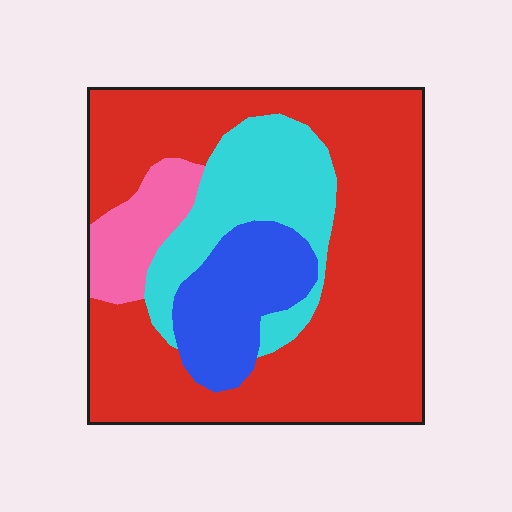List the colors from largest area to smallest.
From largest to smallest: red, cyan, blue, pink.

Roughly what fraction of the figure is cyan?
Cyan takes up about one sixth (1/6) of the figure.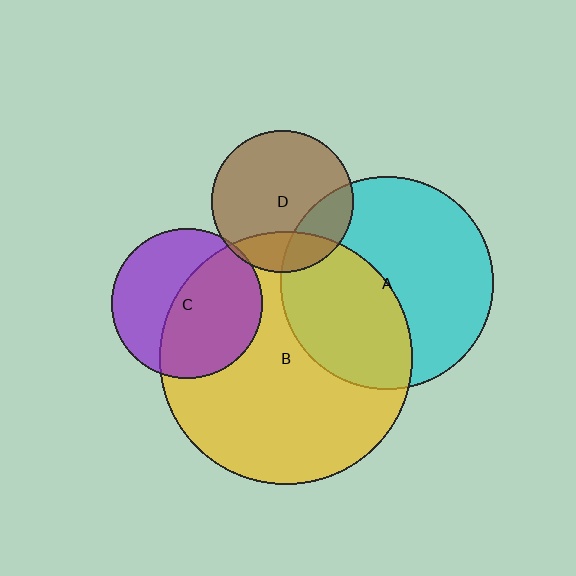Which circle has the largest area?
Circle B (yellow).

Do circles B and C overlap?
Yes.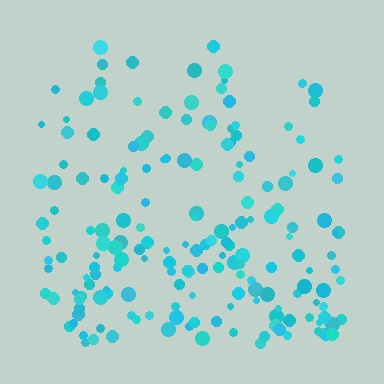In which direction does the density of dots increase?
From top to bottom, with the bottom side densest.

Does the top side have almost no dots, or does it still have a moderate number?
Still a moderate number, just noticeably fewer than the bottom.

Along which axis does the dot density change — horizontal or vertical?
Vertical.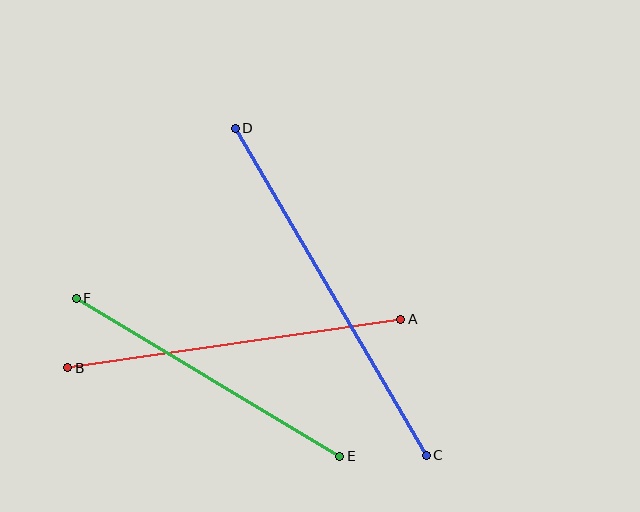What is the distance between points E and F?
The distance is approximately 307 pixels.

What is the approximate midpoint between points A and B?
The midpoint is at approximately (234, 343) pixels.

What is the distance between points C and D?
The distance is approximately 379 pixels.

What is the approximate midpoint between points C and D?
The midpoint is at approximately (331, 292) pixels.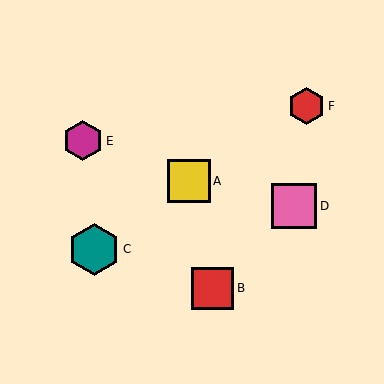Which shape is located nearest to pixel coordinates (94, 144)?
The magenta hexagon (labeled E) at (83, 141) is nearest to that location.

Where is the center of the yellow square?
The center of the yellow square is at (189, 181).